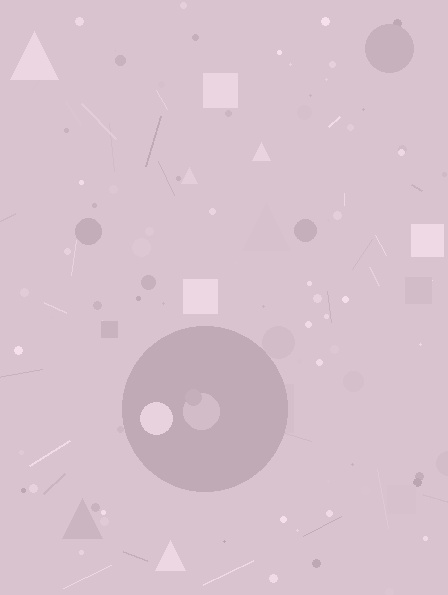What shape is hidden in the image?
A circle is hidden in the image.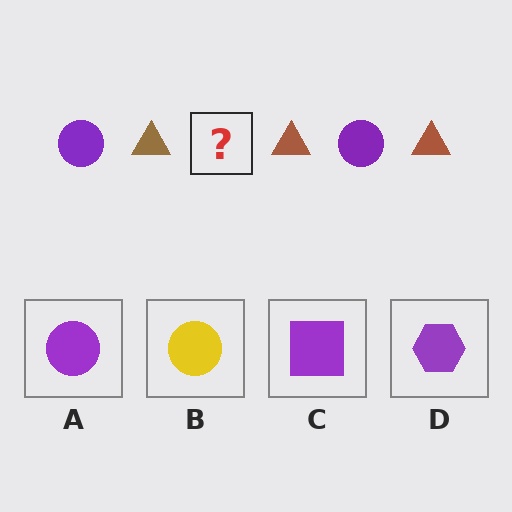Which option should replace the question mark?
Option A.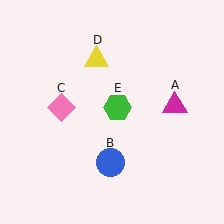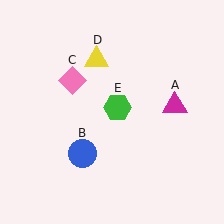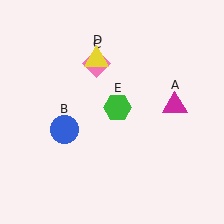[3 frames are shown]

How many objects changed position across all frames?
2 objects changed position: blue circle (object B), pink diamond (object C).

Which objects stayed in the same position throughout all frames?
Magenta triangle (object A) and yellow triangle (object D) and green hexagon (object E) remained stationary.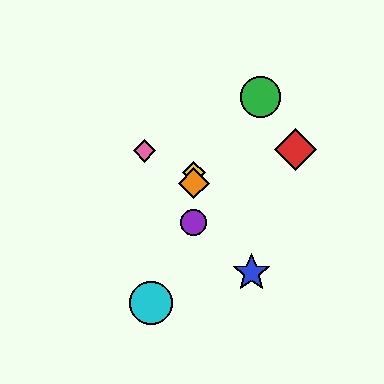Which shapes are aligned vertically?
The yellow diamond, the purple circle, the orange diamond are aligned vertically.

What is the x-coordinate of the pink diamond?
The pink diamond is at x≈145.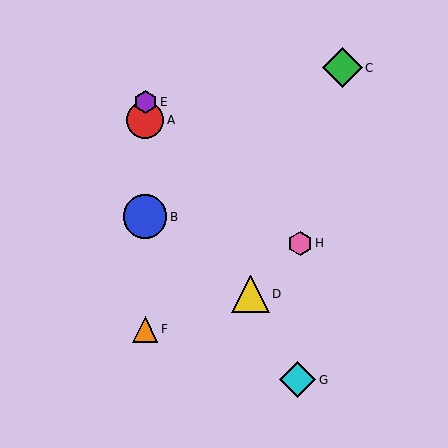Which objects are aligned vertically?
Objects A, B, E, F are aligned vertically.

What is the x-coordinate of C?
Object C is at x≈342.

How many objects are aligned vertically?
4 objects (A, B, E, F) are aligned vertically.